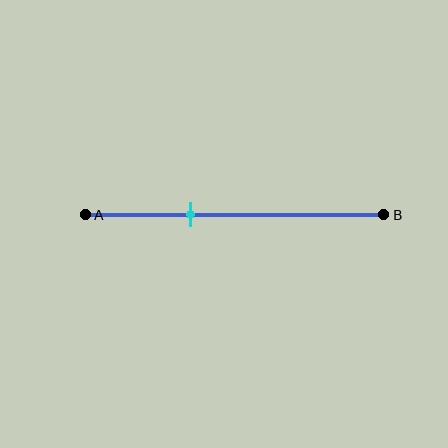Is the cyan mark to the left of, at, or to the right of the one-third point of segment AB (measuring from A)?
The cyan mark is approximately at the one-third point of segment AB.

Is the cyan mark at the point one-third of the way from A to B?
Yes, the mark is approximately at the one-third point.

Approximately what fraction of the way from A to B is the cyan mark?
The cyan mark is approximately 35% of the way from A to B.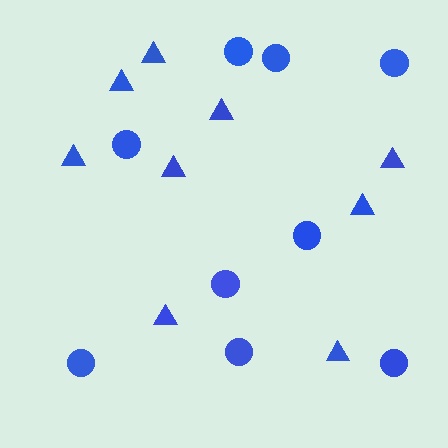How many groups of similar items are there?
There are 2 groups: one group of triangles (9) and one group of circles (9).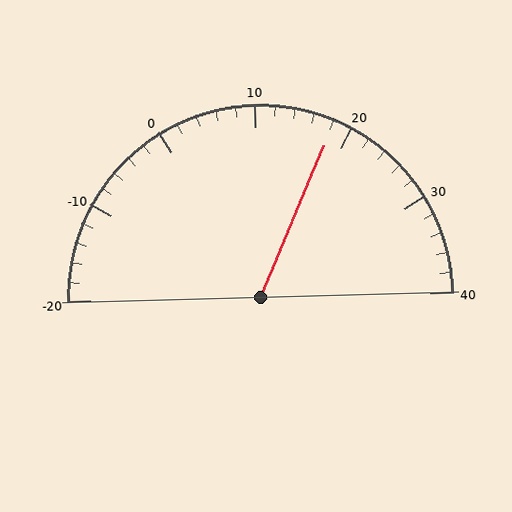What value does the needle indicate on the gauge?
The needle indicates approximately 18.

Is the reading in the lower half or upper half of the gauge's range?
The reading is in the upper half of the range (-20 to 40).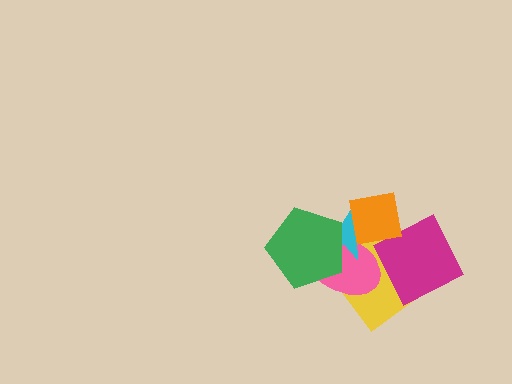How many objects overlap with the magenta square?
1 object overlaps with the magenta square.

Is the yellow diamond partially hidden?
Yes, it is partially covered by another shape.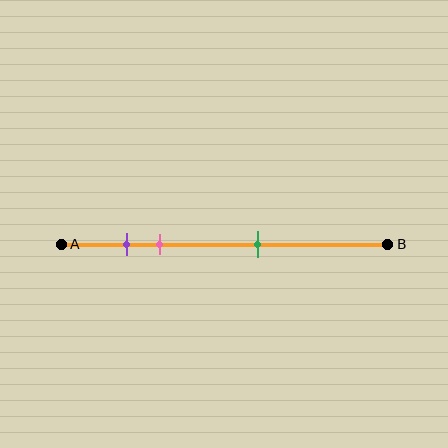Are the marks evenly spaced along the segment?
No, the marks are not evenly spaced.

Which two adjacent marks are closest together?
The purple and pink marks are the closest adjacent pair.